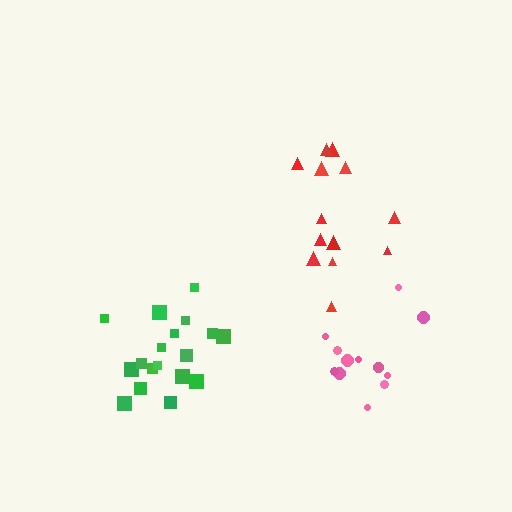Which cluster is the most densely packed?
Green.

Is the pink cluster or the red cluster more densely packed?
Pink.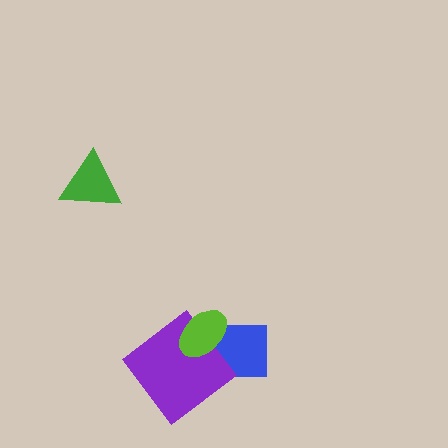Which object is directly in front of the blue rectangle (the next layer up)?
The purple diamond is directly in front of the blue rectangle.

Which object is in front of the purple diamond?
The lime ellipse is in front of the purple diamond.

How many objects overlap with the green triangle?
0 objects overlap with the green triangle.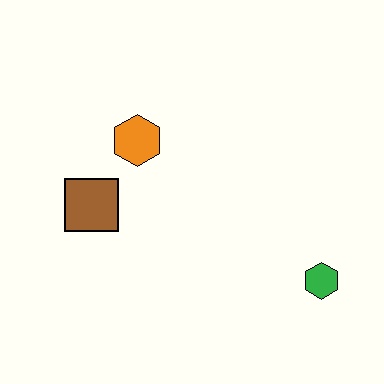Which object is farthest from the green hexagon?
The brown square is farthest from the green hexagon.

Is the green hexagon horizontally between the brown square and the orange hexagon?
No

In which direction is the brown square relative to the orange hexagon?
The brown square is below the orange hexagon.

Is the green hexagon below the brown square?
Yes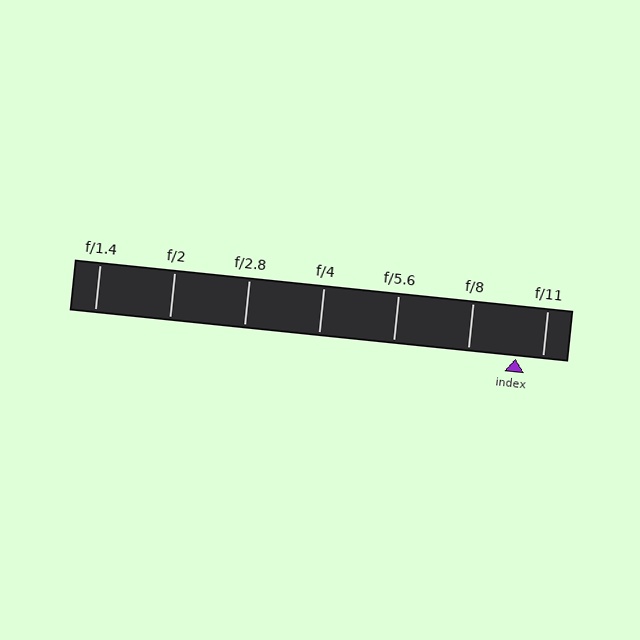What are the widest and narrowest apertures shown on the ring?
The widest aperture shown is f/1.4 and the narrowest is f/11.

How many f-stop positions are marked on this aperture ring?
There are 7 f-stop positions marked.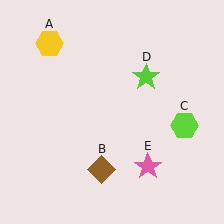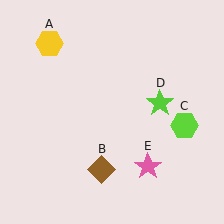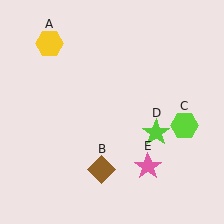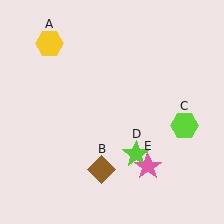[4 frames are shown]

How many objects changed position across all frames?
1 object changed position: lime star (object D).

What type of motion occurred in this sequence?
The lime star (object D) rotated clockwise around the center of the scene.